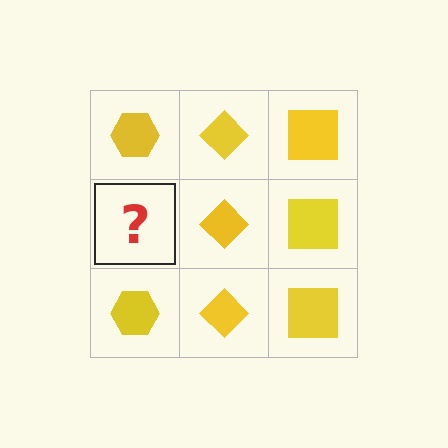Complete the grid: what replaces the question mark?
The question mark should be replaced with a yellow hexagon.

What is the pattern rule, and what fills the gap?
The rule is that each column has a consistent shape. The gap should be filled with a yellow hexagon.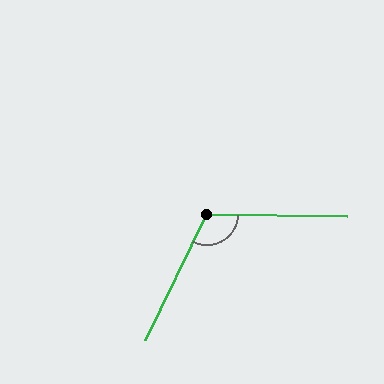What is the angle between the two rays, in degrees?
Approximately 115 degrees.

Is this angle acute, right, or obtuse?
It is obtuse.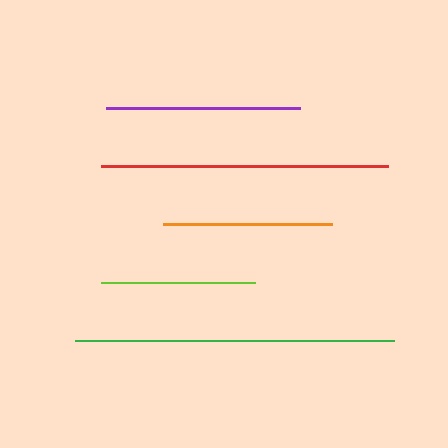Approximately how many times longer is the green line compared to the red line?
The green line is approximately 1.1 times the length of the red line.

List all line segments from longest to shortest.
From longest to shortest: green, red, purple, orange, lime.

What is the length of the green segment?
The green segment is approximately 320 pixels long.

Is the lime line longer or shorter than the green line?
The green line is longer than the lime line.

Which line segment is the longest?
The green line is the longest at approximately 320 pixels.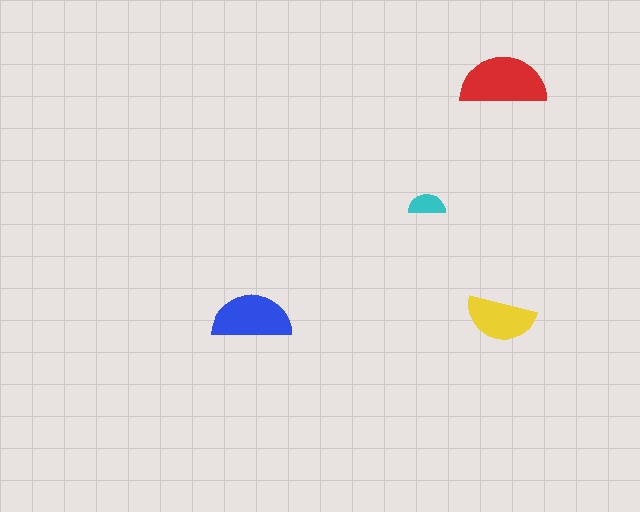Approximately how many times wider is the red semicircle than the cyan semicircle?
About 2.5 times wider.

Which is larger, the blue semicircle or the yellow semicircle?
The blue one.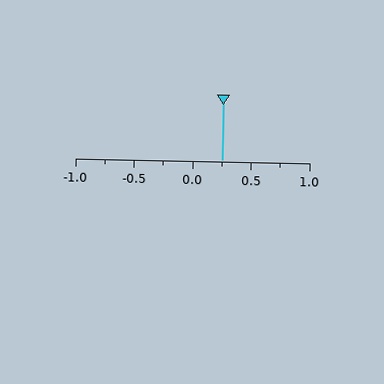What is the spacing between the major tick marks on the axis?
The major ticks are spaced 0.5 apart.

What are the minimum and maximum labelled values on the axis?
The axis runs from -1.0 to 1.0.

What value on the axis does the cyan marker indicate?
The marker indicates approximately 0.25.